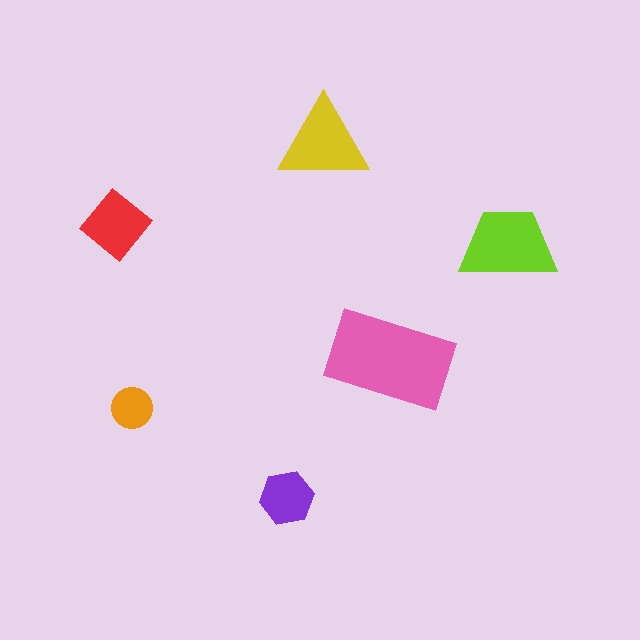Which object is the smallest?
The orange circle.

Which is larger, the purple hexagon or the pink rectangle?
The pink rectangle.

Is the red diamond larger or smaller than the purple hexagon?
Larger.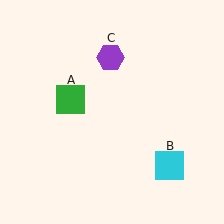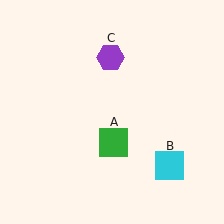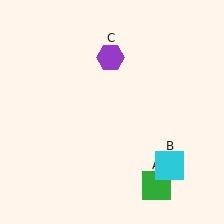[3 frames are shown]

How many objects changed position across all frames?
1 object changed position: green square (object A).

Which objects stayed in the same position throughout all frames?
Cyan square (object B) and purple hexagon (object C) remained stationary.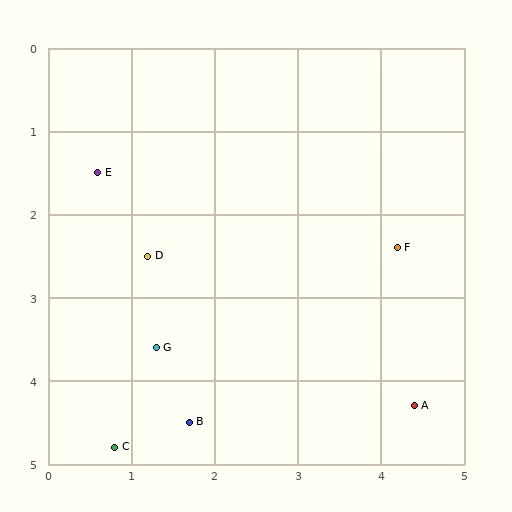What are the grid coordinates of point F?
Point F is at approximately (4.2, 2.4).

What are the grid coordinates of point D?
Point D is at approximately (1.2, 2.5).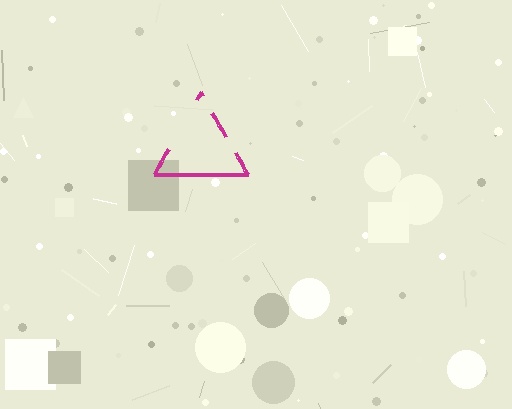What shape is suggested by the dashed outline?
The dashed outline suggests a triangle.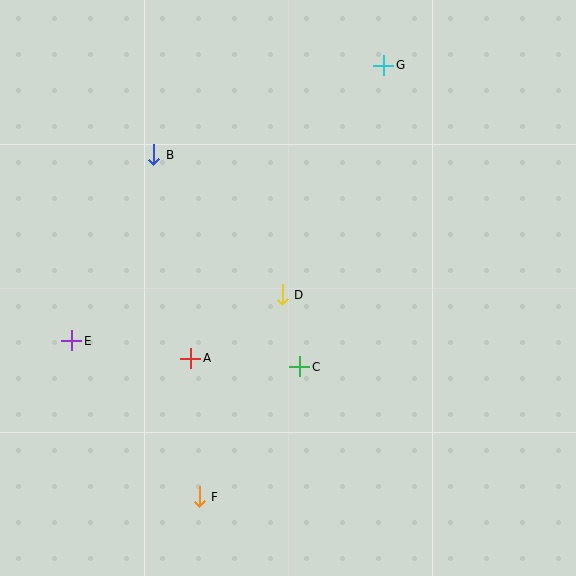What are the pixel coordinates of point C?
Point C is at (300, 367).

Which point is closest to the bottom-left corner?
Point F is closest to the bottom-left corner.